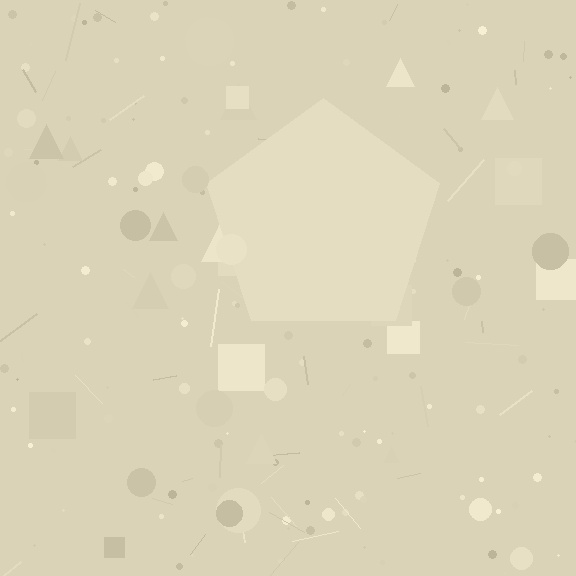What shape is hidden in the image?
A pentagon is hidden in the image.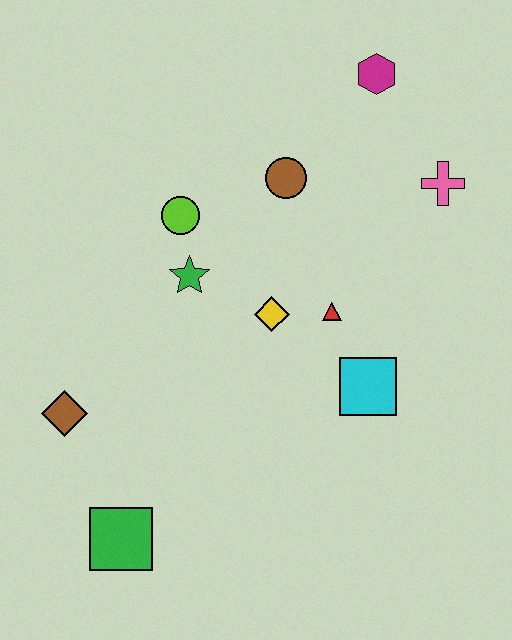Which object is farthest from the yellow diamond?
The green square is farthest from the yellow diamond.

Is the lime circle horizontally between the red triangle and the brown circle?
No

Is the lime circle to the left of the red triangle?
Yes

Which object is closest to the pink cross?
The magenta hexagon is closest to the pink cross.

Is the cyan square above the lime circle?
No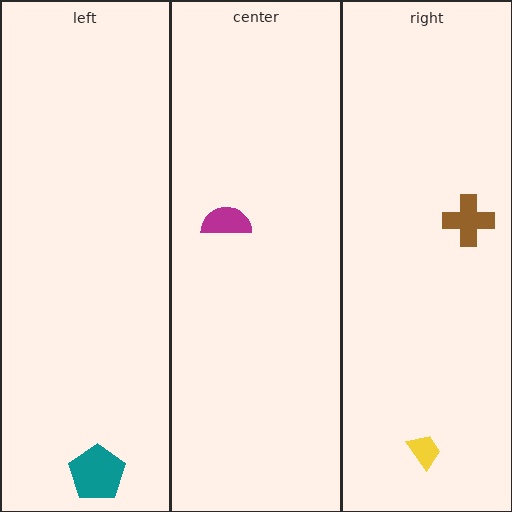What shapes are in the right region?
The yellow trapezoid, the brown cross.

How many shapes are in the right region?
2.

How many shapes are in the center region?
1.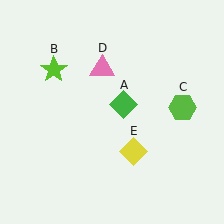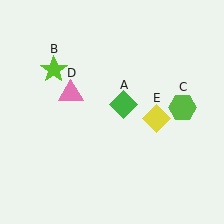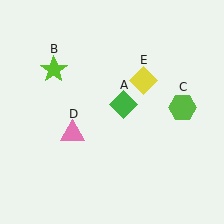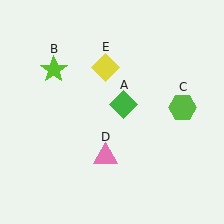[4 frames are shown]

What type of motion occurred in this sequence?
The pink triangle (object D), yellow diamond (object E) rotated counterclockwise around the center of the scene.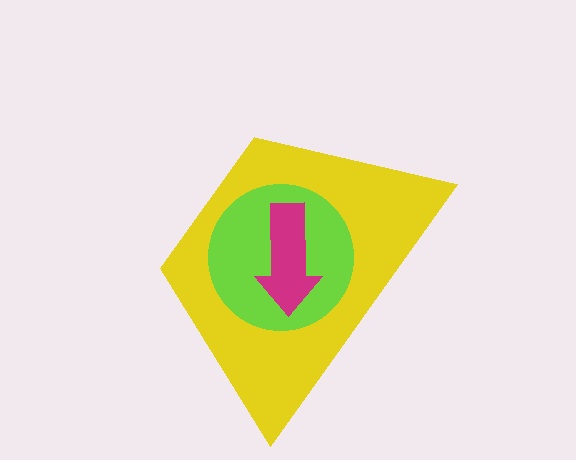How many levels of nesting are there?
3.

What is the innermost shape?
The magenta arrow.